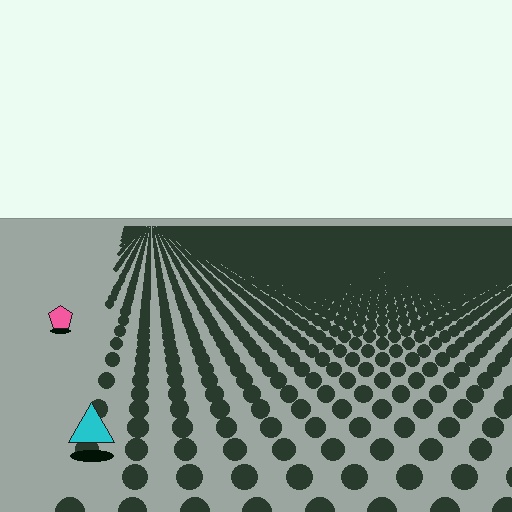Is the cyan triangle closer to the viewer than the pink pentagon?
Yes. The cyan triangle is closer — you can tell from the texture gradient: the ground texture is coarser near it.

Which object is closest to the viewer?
The cyan triangle is closest. The texture marks near it are larger and more spread out.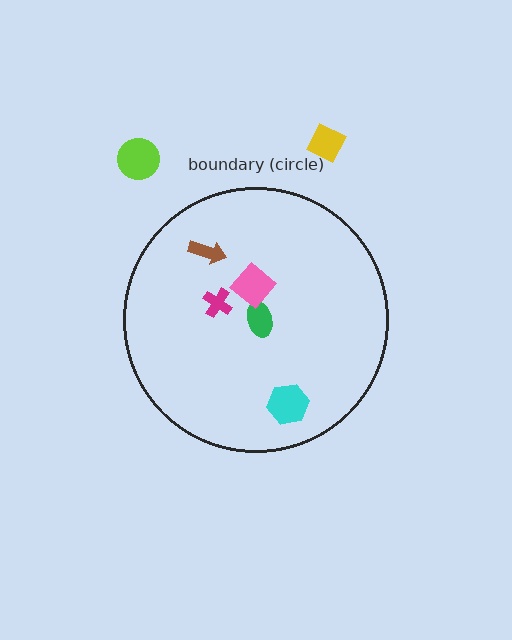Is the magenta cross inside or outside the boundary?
Inside.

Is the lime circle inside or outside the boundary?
Outside.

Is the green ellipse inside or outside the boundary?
Inside.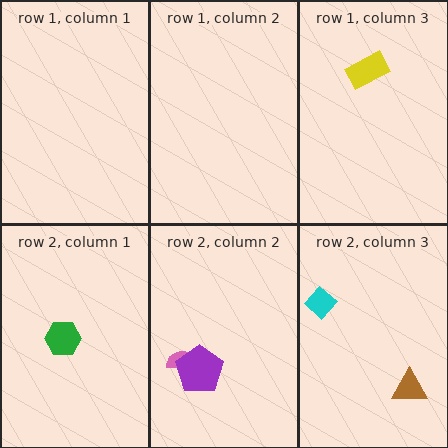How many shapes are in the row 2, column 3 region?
2.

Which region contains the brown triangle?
The row 2, column 3 region.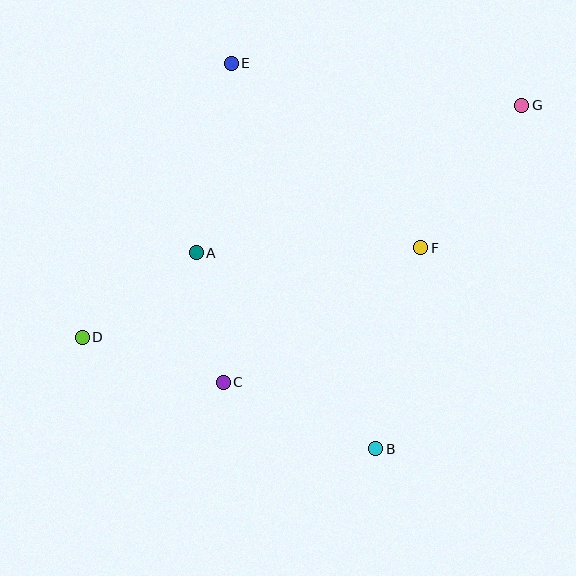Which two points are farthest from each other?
Points D and G are farthest from each other.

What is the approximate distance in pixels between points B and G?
The distance between B and G is approximately 373 pixels.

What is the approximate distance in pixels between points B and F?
The distance between B and F is approximately 206 pixels.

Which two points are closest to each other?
Points A and C are closest to each other.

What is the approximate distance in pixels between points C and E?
The distance between C and E is approximately 319 pixels.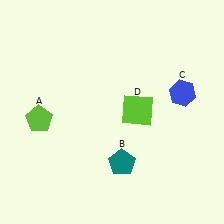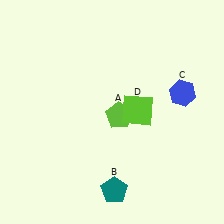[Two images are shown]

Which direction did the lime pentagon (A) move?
The lime pentagon (A) moved right.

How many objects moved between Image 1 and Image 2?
2 objects moved between the two images.